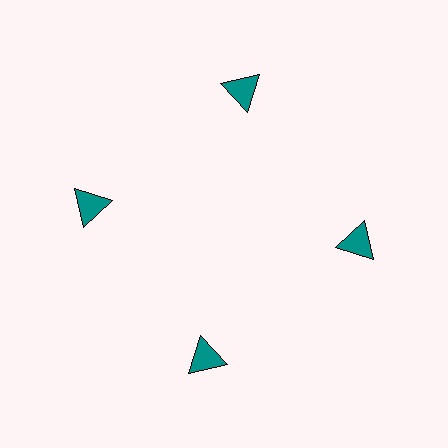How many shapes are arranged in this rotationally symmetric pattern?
There are 4 shapes, arranged in 4 groups of 1.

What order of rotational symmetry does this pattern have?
This pattern has 4-fold rotational symmetry.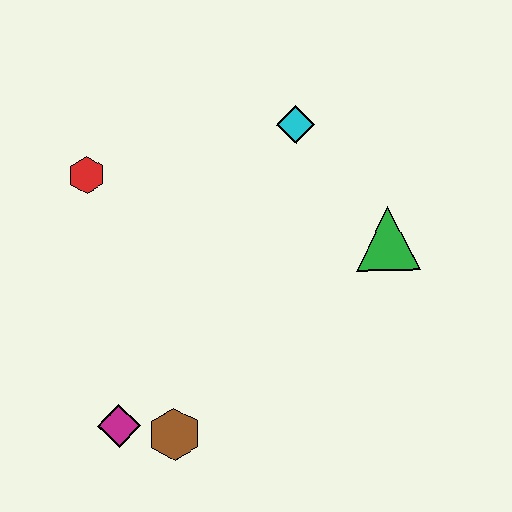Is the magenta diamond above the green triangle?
No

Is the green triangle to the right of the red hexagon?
Yes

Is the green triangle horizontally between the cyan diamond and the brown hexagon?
No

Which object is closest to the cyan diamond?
The green triangle is closest to the cyan diamond.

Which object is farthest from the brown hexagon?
The cyan diamond is farthest from the brown hexagon.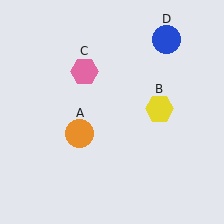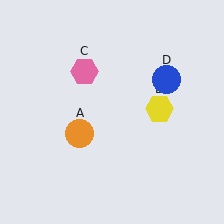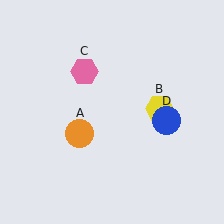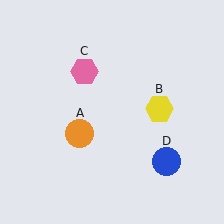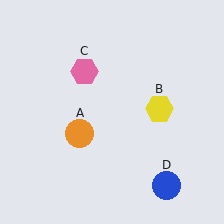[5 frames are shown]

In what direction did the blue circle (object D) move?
The blue circle (object D) moved down.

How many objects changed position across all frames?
1 object changed position: blue circle (object D).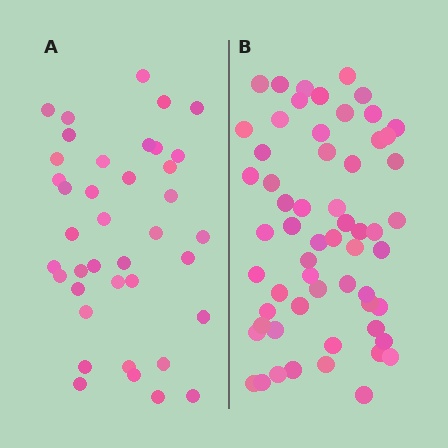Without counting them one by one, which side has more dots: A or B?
Region B (the right region) has more dots.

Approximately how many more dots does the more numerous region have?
Region B has approximately 20 more dots than region A.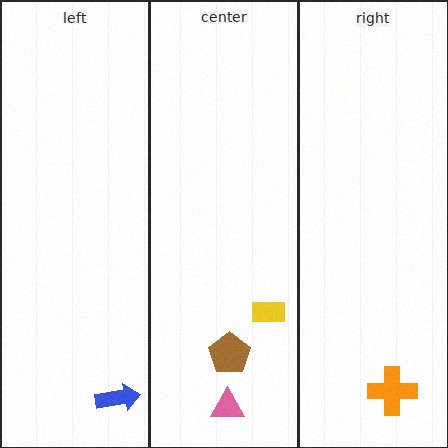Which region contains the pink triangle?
The center region.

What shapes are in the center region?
The pink triangle, the yellow rectangle, the brown pentagon.